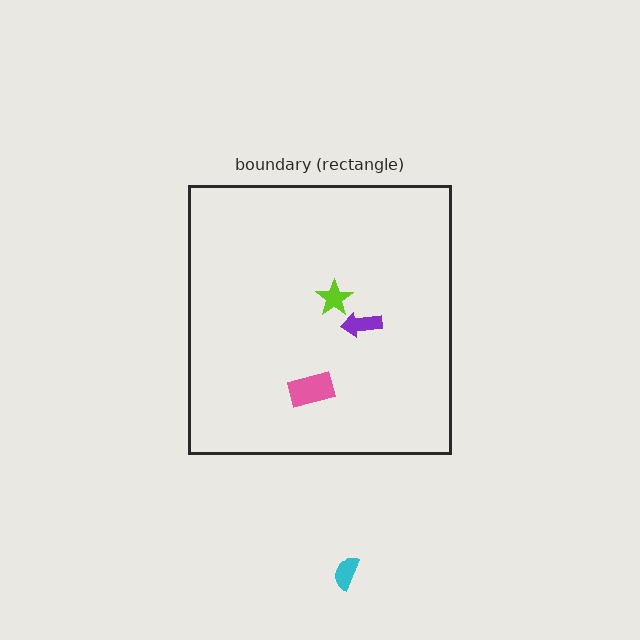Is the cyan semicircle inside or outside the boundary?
Outside.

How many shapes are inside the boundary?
3 inside, 1 outside.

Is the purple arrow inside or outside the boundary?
Inside.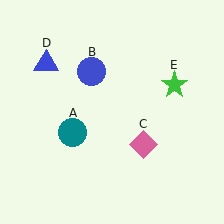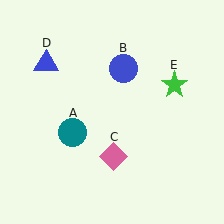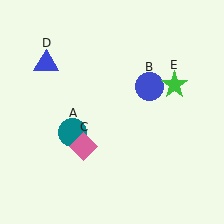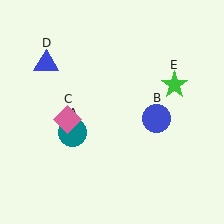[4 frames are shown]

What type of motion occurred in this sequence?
The blue circle (object B), pink diamond (object C) rotated clockwise around the center of the scene.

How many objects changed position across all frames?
2 objects changed position: blue circle (object B), pink diamond (object C).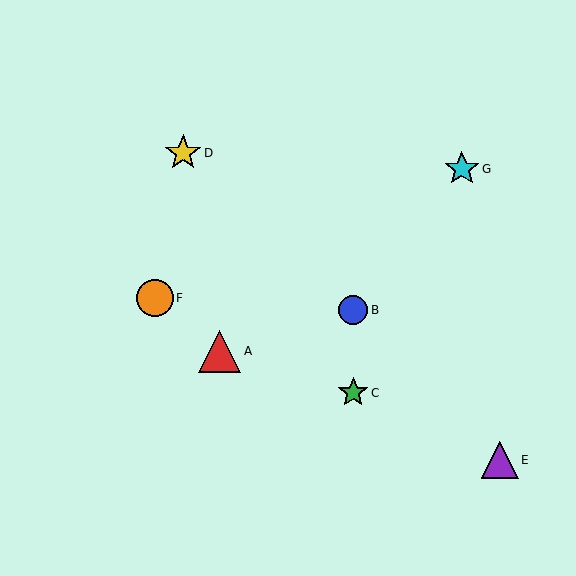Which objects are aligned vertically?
Objects B, C are aligned vertically.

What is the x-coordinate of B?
Object B is at x≈353.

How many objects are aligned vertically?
2 objects (B, C) are aligned vertically.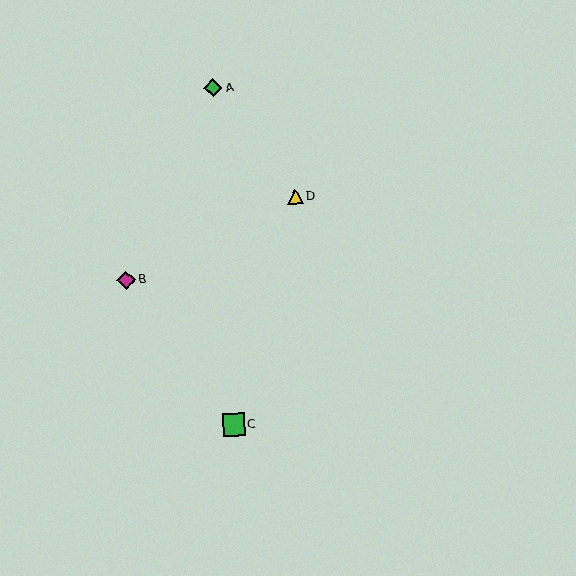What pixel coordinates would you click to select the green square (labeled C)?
Click at (234, 425) to select the green square C.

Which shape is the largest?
The green square (labeled C) is the largest.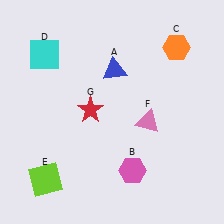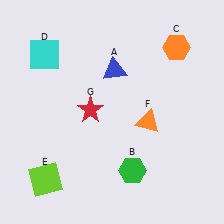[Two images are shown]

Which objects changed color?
B changed from pink to green. F changed from pink to orange.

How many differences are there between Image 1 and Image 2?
There are 2 differences between the two images.